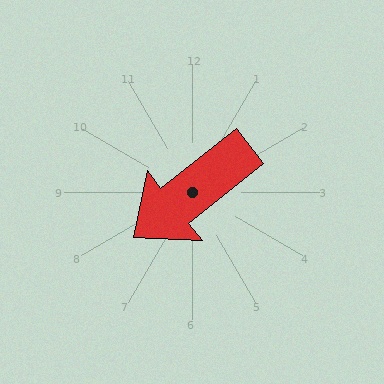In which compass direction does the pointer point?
Southwest.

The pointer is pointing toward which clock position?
Roughly 8 o'clock.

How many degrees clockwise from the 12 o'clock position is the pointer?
Approximately 232 degrees.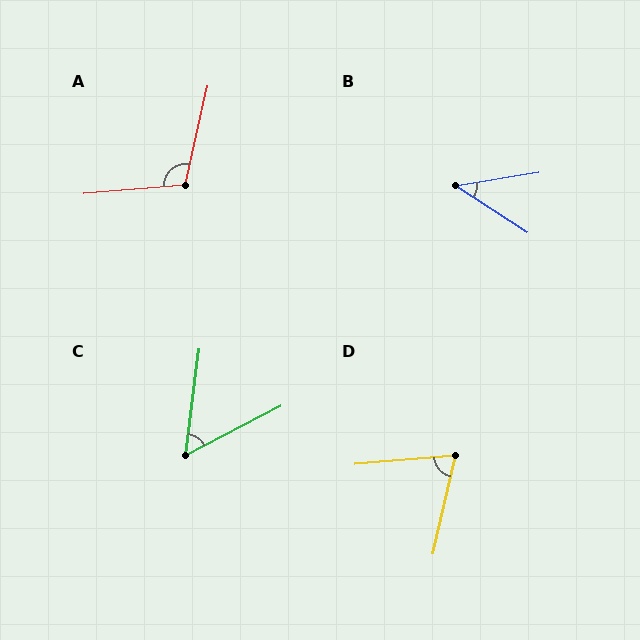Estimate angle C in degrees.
Approximately 55 degrees.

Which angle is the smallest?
B, at approximately 42 degrees.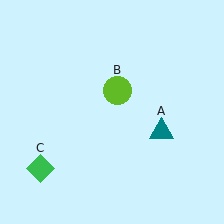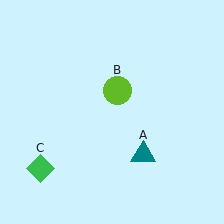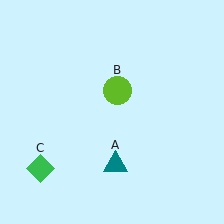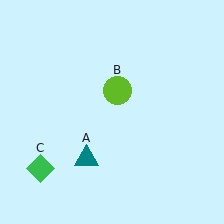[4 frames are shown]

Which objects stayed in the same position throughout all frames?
Lime circle (object B) and green diamond (object C) remained stationary.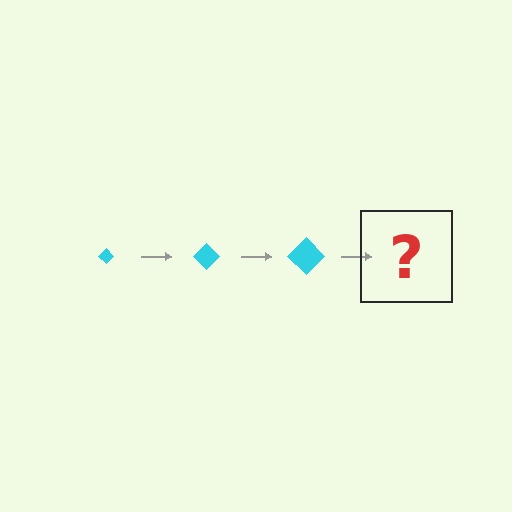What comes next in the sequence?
The next element should be a cyan diamond, larger than the previous one.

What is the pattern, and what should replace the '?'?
The pattern is that the diamond gets progressively larger each step. The '?' should be a cyan diamond, larger than the previous one.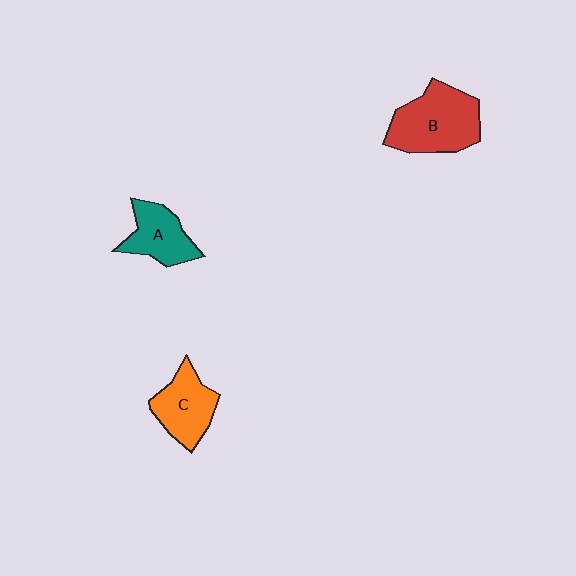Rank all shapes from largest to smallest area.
From largest to smallest: B (red), C (orange), A (teal).